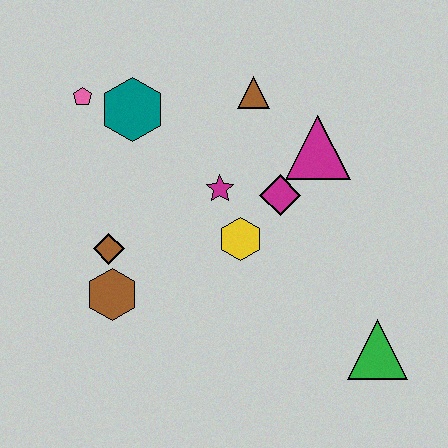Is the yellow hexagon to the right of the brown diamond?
Yes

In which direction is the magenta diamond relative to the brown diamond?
The magenta diamond is to the right of the brown diamond.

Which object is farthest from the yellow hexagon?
The pink pentagon is farthest from the yellow hexagon.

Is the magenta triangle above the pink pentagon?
No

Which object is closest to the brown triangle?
The magenta triangle is closest to the brown triangle.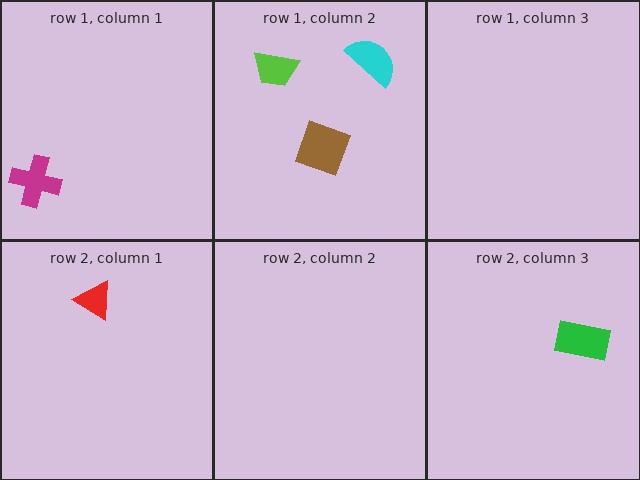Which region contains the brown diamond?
The row 1, column 2 region.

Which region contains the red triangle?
The row 2, column 1 region.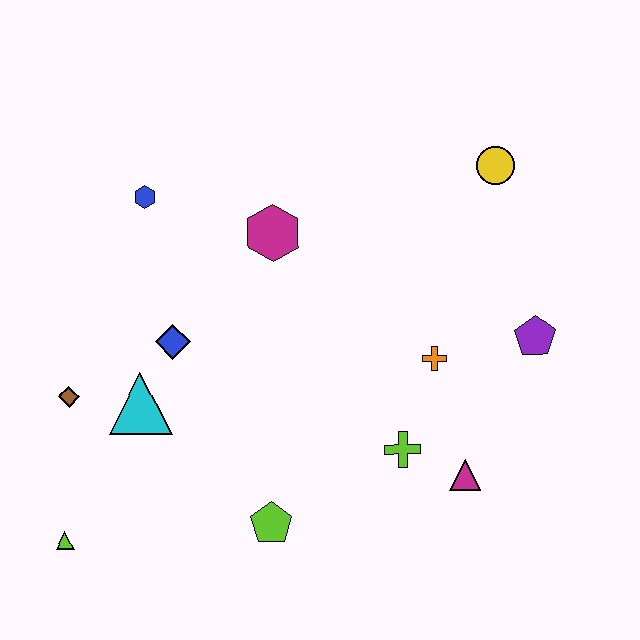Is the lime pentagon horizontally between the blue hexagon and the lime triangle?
No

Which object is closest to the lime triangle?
The brown diamond is closest to the lime triangle.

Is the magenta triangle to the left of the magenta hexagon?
No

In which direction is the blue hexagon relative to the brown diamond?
The blue hexagon is above the brown diamond.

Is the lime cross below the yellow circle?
Yes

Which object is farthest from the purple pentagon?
The lime triangle is farthest from the purple pentagon.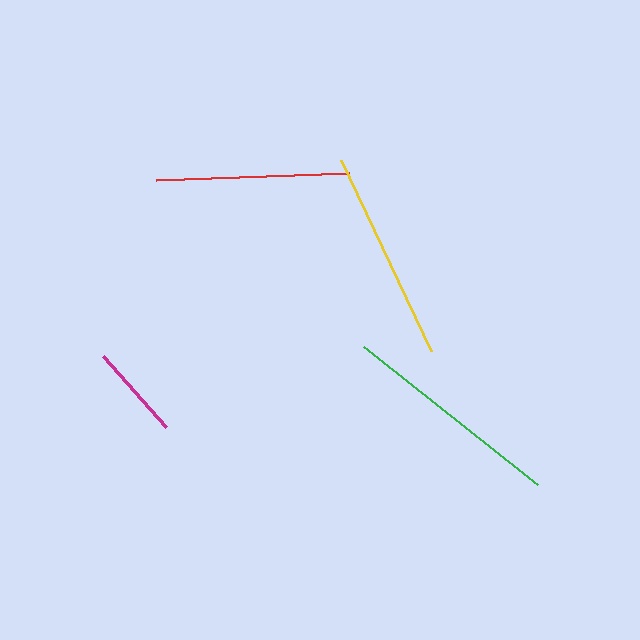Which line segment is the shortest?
The magenta line is the shortest at approximately 95 pixels.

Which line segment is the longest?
The green line is the longest at approximately 222 pixels.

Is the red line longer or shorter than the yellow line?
The yellow line is longer than the red line.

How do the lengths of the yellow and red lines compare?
The yellow and red lines are approximately the same length.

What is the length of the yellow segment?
The yellow segment is approximately 211 pixels long.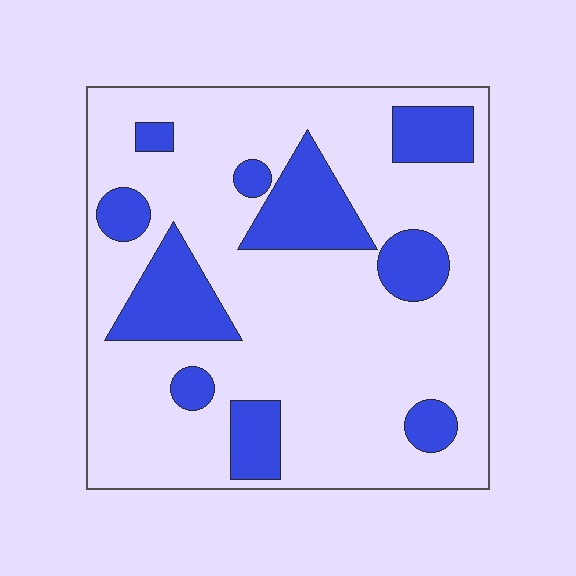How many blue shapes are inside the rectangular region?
10.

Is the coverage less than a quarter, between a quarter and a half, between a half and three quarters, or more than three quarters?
Less than a quarter.